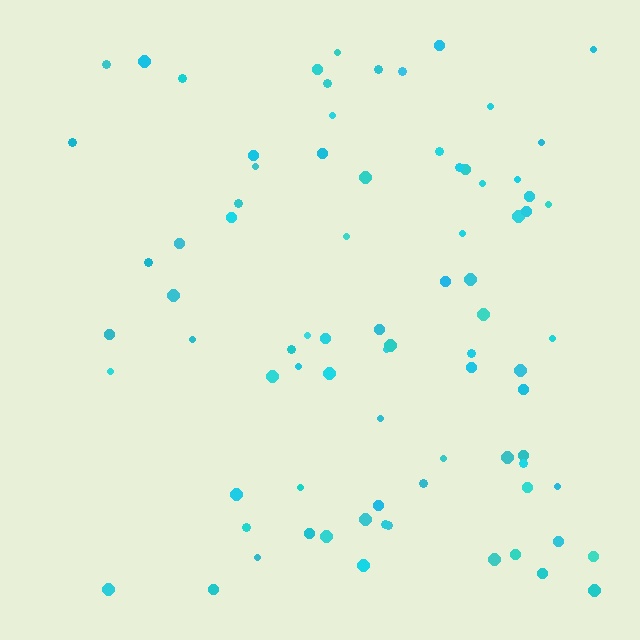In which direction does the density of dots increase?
From left to right, with the right side densest.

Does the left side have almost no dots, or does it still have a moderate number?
Still a moderate number, just noticeably fewer than the right.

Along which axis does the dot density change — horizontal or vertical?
Horizontal.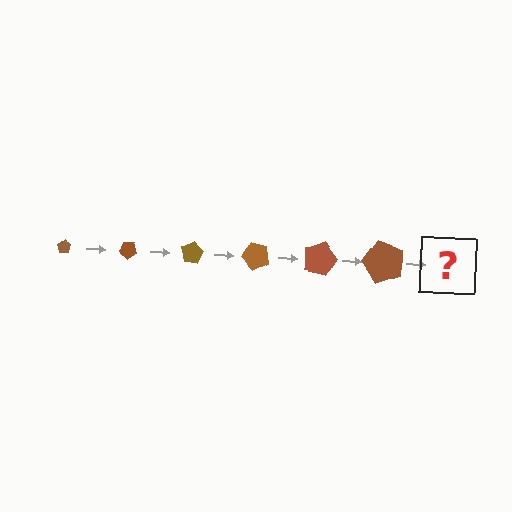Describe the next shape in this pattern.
It should be a pentagon, larger than the previous one and rotated 240 degrees from the start.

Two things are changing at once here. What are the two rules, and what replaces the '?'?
The two rules are that the pentagon grows larger each step and it rotates 40 degrees each step. The '?' should be a pentagon, larger than the previous one and rotated 240 degrees from the start.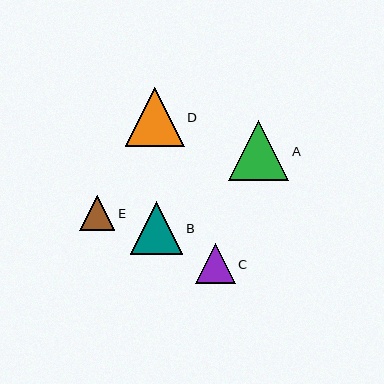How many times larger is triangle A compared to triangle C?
Triangle A is approximately 1.5 times the size of triangle C.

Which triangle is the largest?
Triangle A is the largest with a size of approximately 60 pixels.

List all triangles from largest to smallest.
From largest to smallest: A, D, B, C, E.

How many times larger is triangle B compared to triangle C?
Triangle B is approximately 1.3 times the size of triangle C.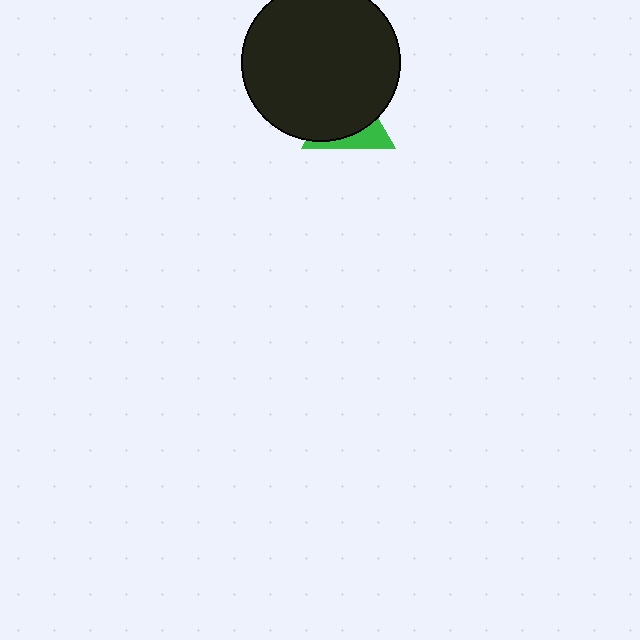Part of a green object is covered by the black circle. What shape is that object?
It is a triangle.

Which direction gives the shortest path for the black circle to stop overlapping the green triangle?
Moving up gives the shortest separation.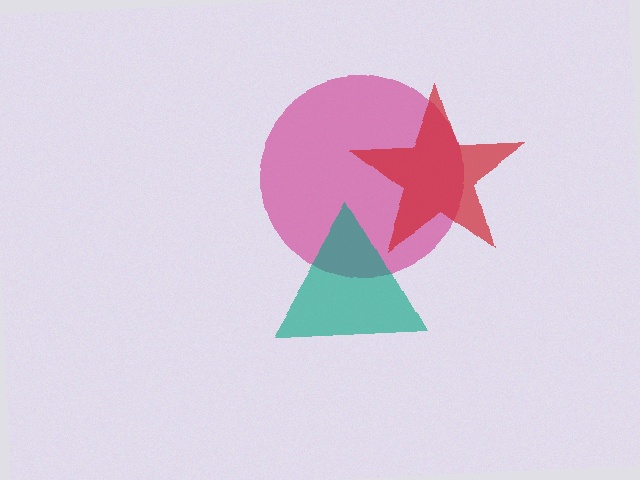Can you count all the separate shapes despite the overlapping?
Yes, there are 3 separate shapes.